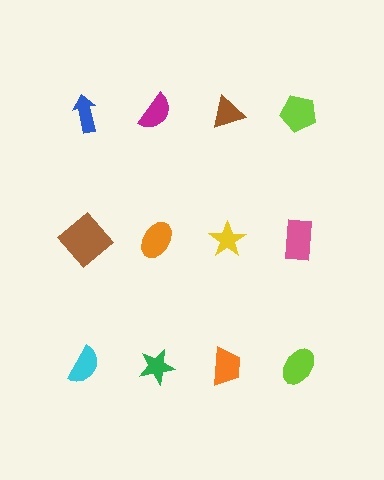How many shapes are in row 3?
4 shapes.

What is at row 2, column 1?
A brown diamond.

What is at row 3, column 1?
A cyan semicircle.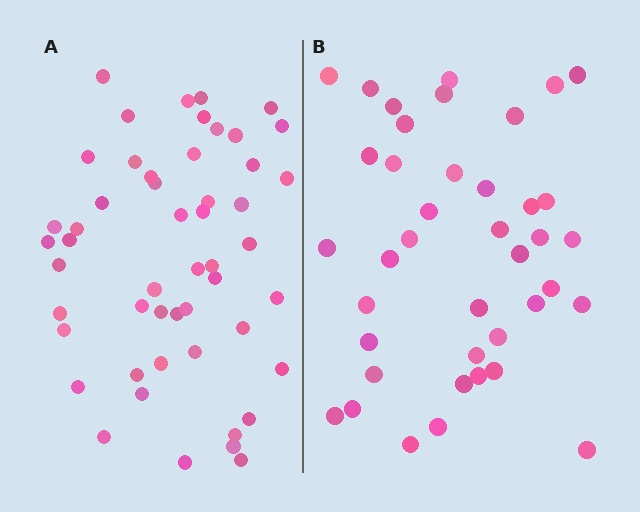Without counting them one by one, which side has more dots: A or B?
Region A (the left region) has more dots.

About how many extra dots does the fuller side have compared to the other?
Region A has roughly 12 or so more dots than region B.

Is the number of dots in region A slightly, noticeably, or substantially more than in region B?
Region A has noticeably more, but not dramatically so. The ratio is roughly 1.3 to 1.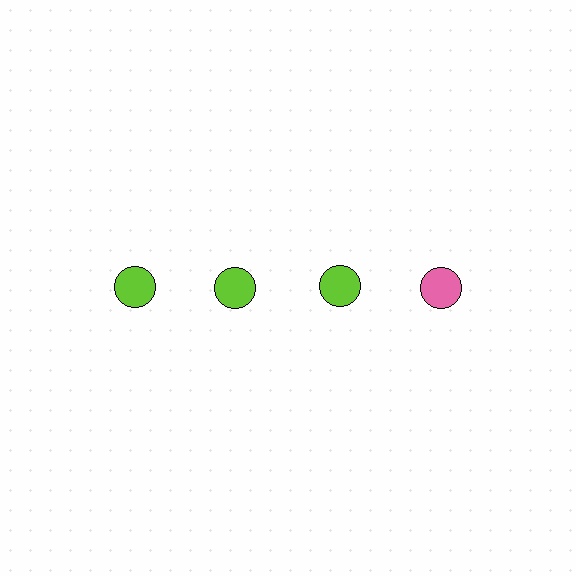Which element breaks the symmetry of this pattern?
The pink circle in the top row, second from right column breaks the symmetry. All other shapes are lime circles.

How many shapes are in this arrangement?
There are 4 shapes arranged in a grid pattern.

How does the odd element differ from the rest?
It has a different color: pink instead of lime.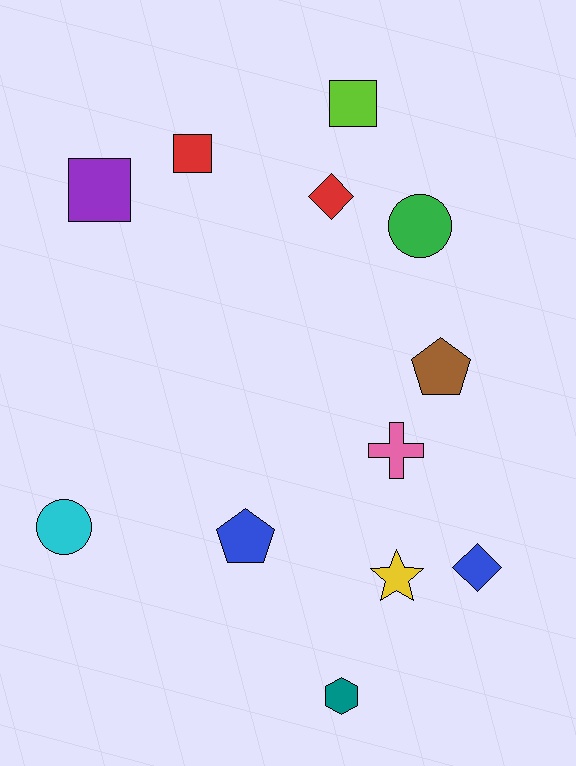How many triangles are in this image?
There are no triangles.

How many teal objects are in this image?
There is 1 teal object.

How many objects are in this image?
There are 12 objects.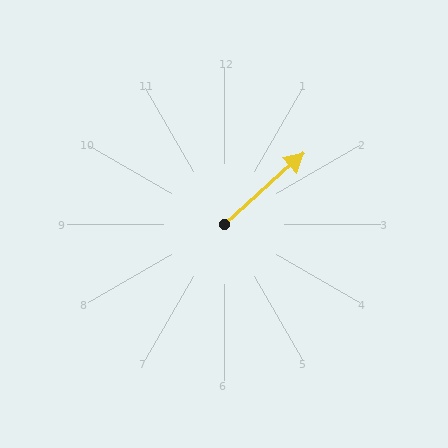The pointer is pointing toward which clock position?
Roughly 2 o'clock.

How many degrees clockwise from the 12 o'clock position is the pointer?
Approximately 48 degrees.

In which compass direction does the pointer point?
Northeast.